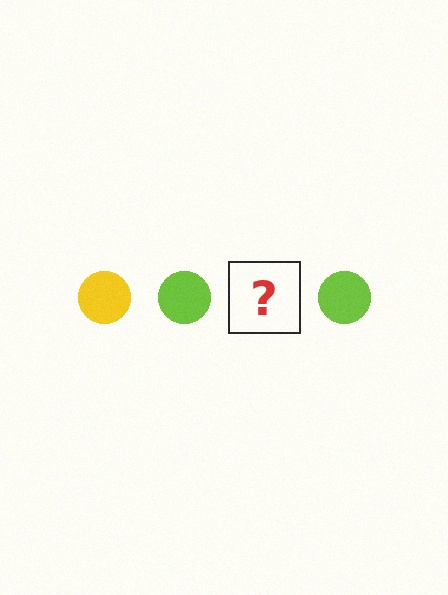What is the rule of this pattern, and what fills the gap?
The rule is that the pattern cycles through yellow, lime circles. The gap should be filled with a yellow circle.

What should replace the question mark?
The question mark should be replaced with a yellow circle.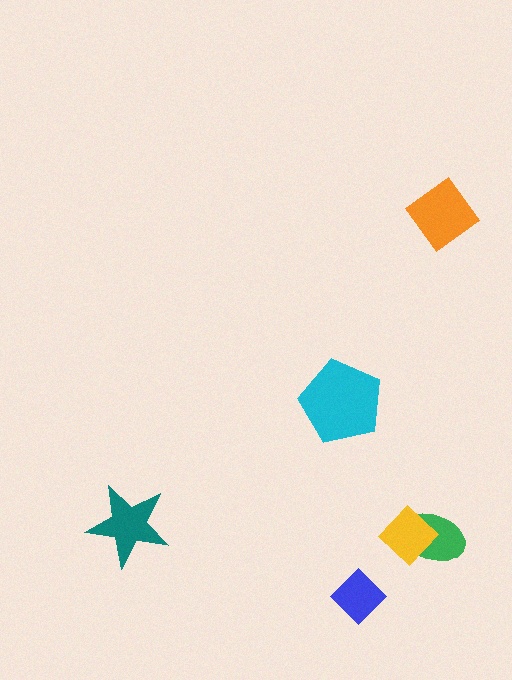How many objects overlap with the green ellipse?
1 object overlaps with the green ellipse.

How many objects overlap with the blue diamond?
0 objects overlap with the blue diamond.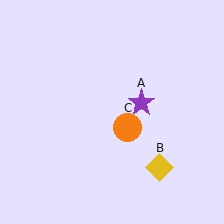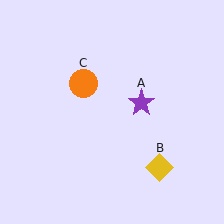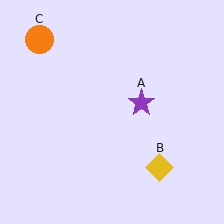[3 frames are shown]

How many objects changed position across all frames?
1 object changed position: orange circle (object C).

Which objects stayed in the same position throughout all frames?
Purple star (object A) and yellow diamond (object B) remained stationary.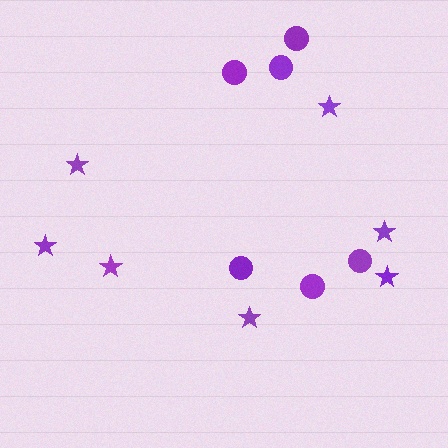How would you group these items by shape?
There are 2 groups: one group of circles (6) and one group of stars (7).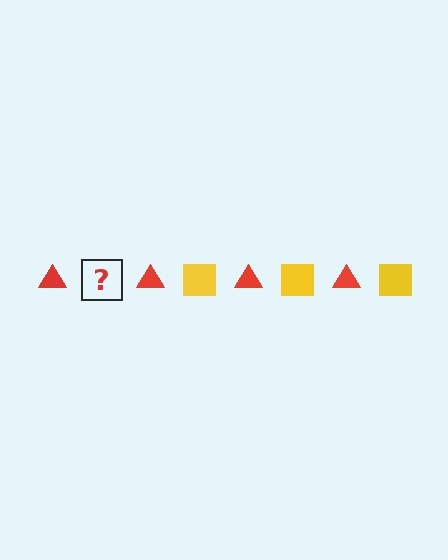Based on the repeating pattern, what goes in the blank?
The blank should be a yellow square.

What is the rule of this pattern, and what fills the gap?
The rule is that the pattern alternates between red triangle and yellow square. The gap should be filled with a yellow square.